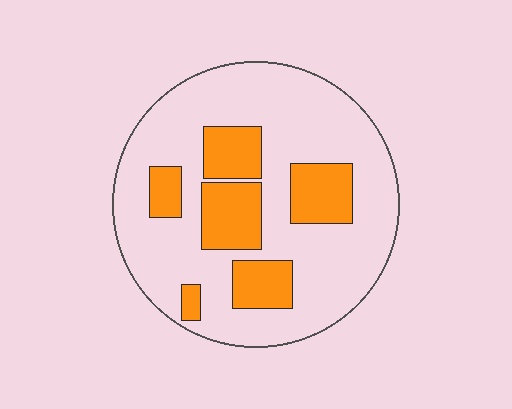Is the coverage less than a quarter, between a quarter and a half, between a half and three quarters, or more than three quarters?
Between a quarter and a half.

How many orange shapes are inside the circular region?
6.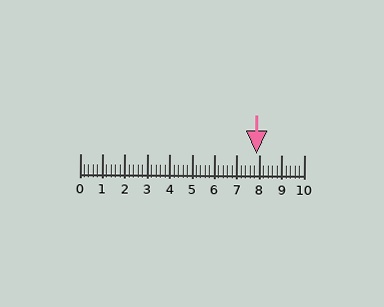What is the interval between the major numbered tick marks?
The major tick marks are spaced 1 units apart.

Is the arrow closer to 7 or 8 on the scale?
The arrow is closer to 8.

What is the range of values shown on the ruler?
The ruler shows values from 0 to 10.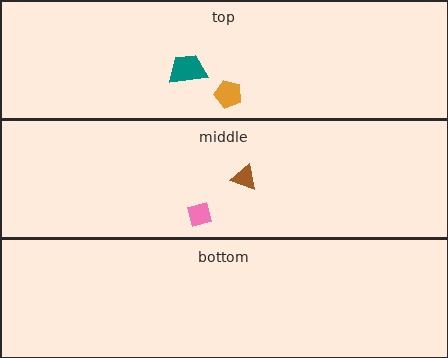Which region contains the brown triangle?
The middle region.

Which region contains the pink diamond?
The middle region.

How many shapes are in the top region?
2.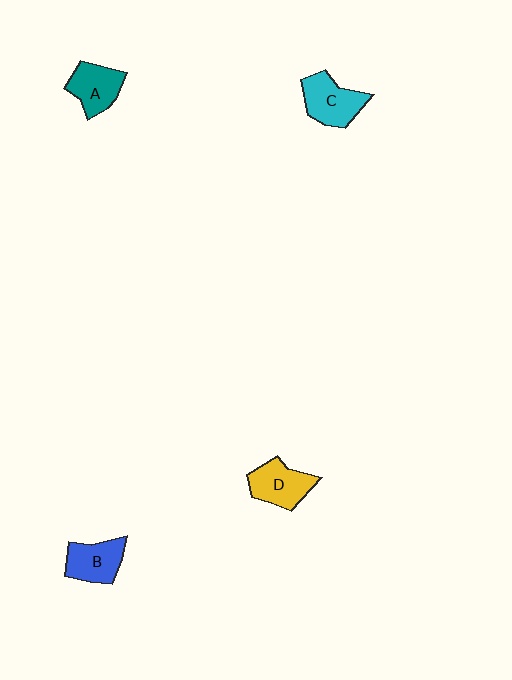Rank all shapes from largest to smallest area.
From largest to smallest: C (cyan), D (yellow), B (blue), A (teal).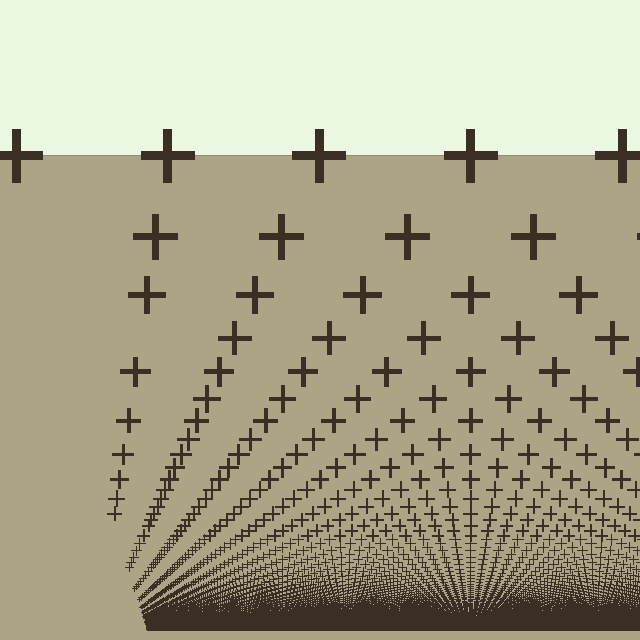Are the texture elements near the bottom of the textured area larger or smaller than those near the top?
Smaller. The gradient is inverted — elements near the bottom are smaller and denser.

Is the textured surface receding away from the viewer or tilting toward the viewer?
The surface appears to tilt toward the viewer. Texture elements get larger and sparser toward the top.